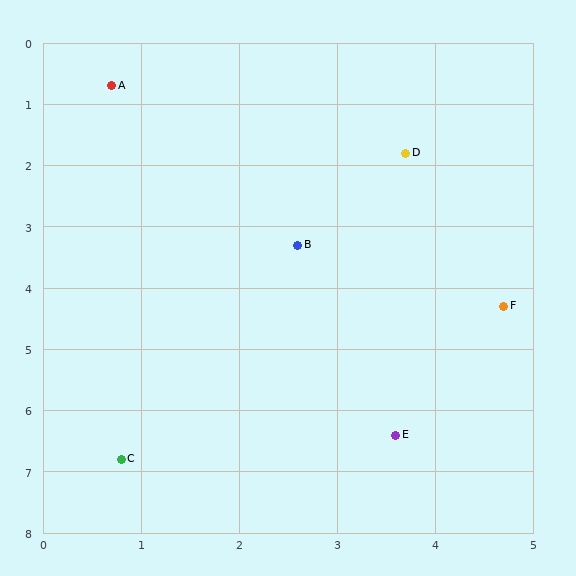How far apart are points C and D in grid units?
Points C and D are about 5.8 grid units apart.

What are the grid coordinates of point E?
Point E is at approximately (3.6, 6.4).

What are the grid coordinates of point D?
Point D is at approximately (3.7, 1.8).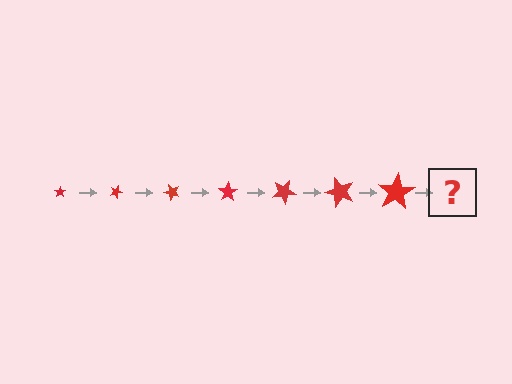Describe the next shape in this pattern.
It should be a star, larger than the previous one and rotated 175 degrees from the start.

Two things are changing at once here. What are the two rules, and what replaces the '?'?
The two rules are that the star grows larger each step and it rotates 25 degrees each step. The '?' should be a star, larger than the previous one and rotated 175 degrees from the start.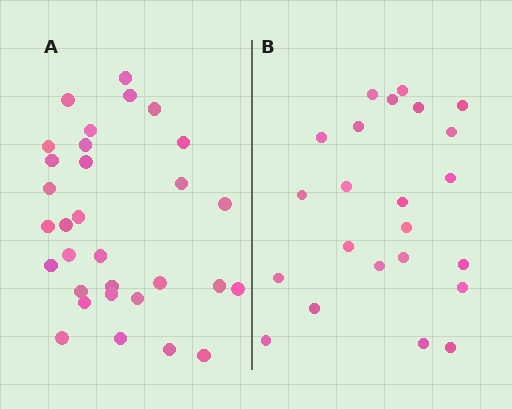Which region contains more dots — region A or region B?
Region A (the left region) has more dots.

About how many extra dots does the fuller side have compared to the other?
Region A has roughly 8 or so more dots than region B.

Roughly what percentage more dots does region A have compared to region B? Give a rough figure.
About 35% more.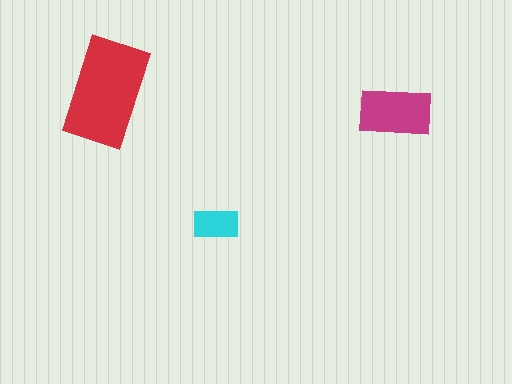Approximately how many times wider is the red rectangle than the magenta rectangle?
About 1.5 times wider.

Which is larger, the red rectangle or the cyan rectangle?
The red one.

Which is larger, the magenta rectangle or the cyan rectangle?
The magenta one.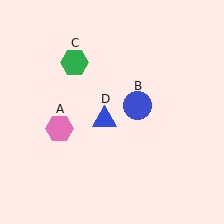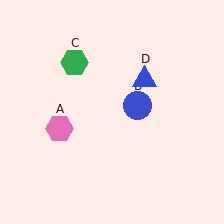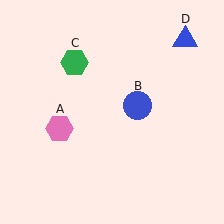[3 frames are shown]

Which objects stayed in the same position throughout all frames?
Pink hexagon (object A) and blue circle (object B) and green hexagon (object C) remained stationary.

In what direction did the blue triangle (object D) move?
The blue triangle (object D) moved up and to the right.